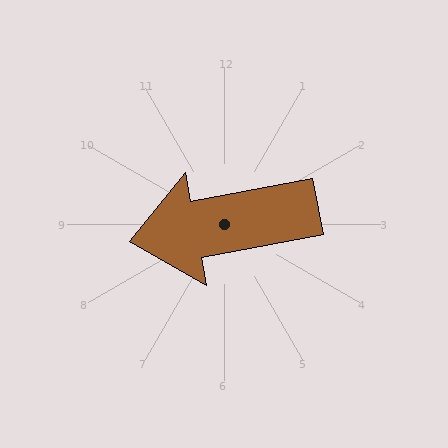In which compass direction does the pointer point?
West.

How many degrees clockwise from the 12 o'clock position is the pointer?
Approximately 259 degrees.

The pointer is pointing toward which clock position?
Roughly 9 o'clock.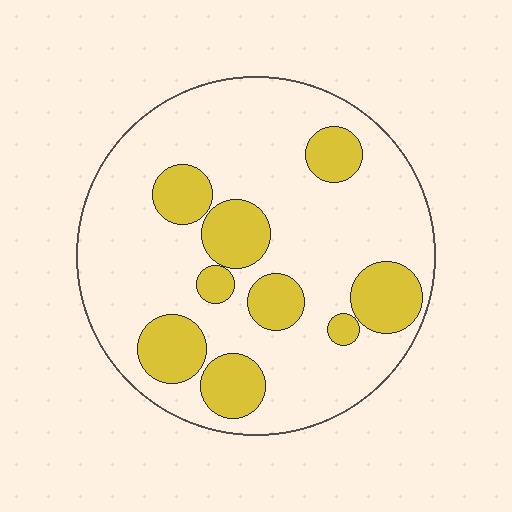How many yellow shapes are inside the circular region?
9.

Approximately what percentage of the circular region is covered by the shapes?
Approximately 25%.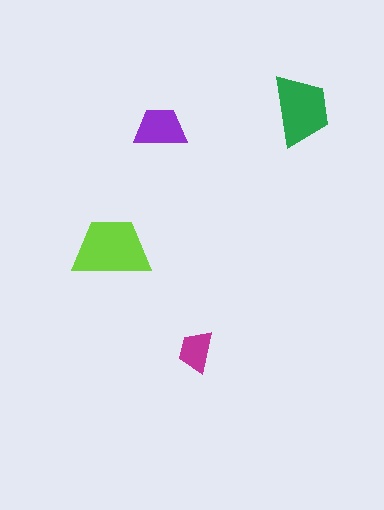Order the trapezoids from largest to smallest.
the lime one, the green one, the purple one, the magenta one.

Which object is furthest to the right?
The green trapezoid is rightmost.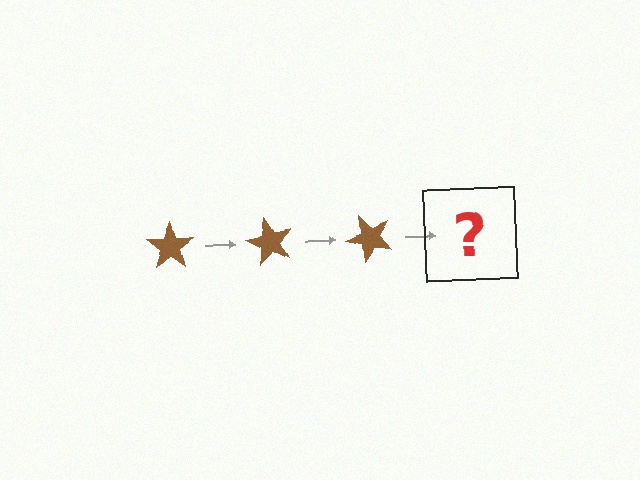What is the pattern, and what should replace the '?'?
The pattern is that the star rotates 60 degrees each step. The '?' should be a brown star rotated 180 degrees.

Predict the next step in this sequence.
The next step is a brown star rotated 180 degrees.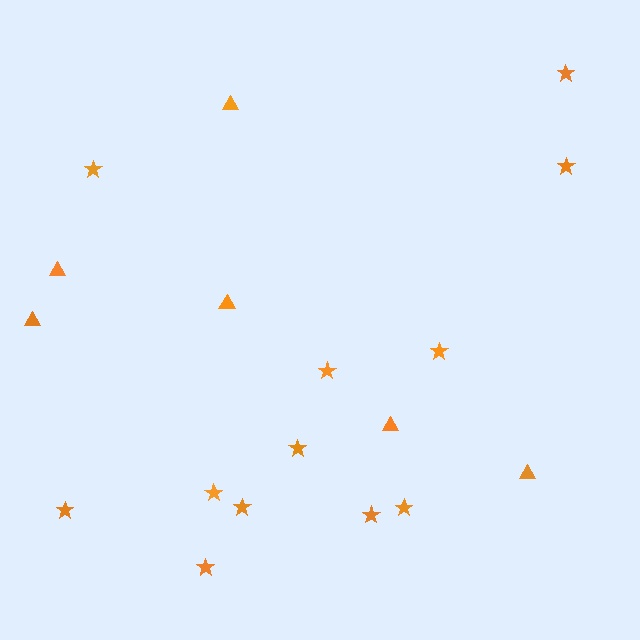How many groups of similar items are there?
There are 2 groups: one group of stars (12) and one group of triangles (6).